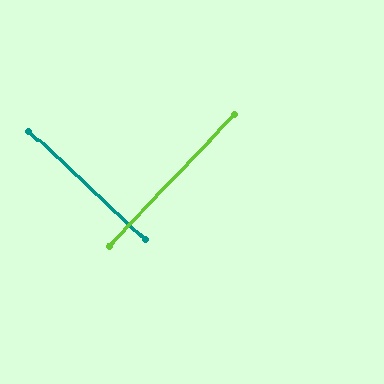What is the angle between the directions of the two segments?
Approximately 89 degrees.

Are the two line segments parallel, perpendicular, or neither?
Perpendicular — they meet at approximately 89°.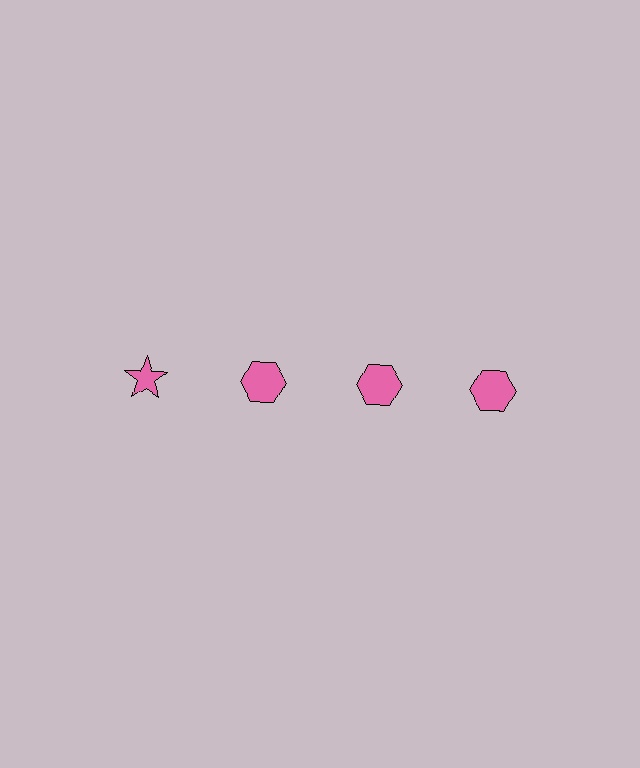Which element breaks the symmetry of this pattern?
The pink star in the top row, leftmost column breaks the symmetry. All other shapes are pink hexagons.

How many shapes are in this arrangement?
There are 4 shapes arranged in a grid pattern.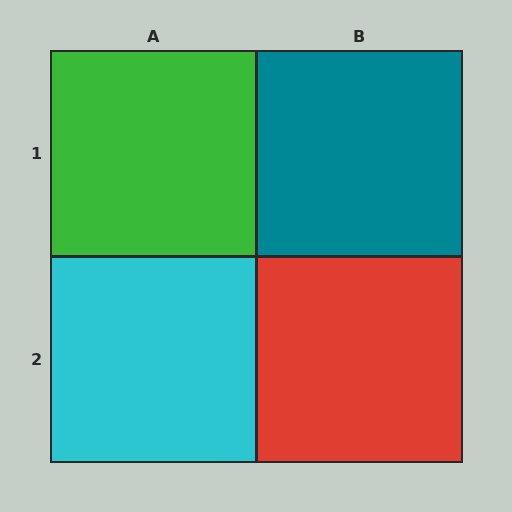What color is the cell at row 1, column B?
Teal.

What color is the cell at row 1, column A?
Green.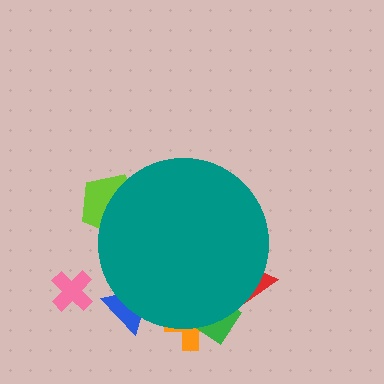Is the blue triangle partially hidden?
Yes, the blue triangle is partially hidden behind the teal circle.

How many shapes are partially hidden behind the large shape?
5 shapes are partially hidden.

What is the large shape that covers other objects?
A teal circle.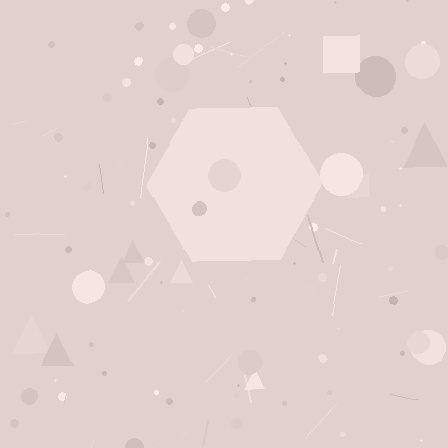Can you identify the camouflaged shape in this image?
The camouflaged shape is a hexagon.